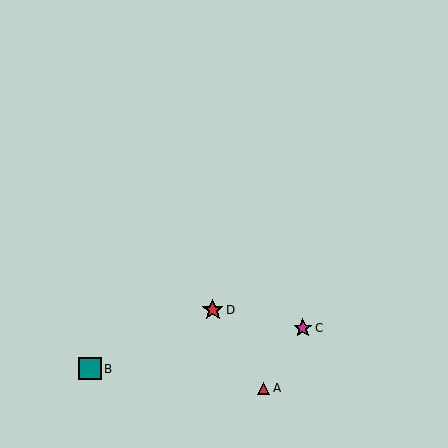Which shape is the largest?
The teal square (labeled B) is the largest.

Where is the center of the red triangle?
The center of the red triangle is at (264, 388).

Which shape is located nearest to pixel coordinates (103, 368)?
The teal square (labeled B) at (90, 369) is nearest to that location.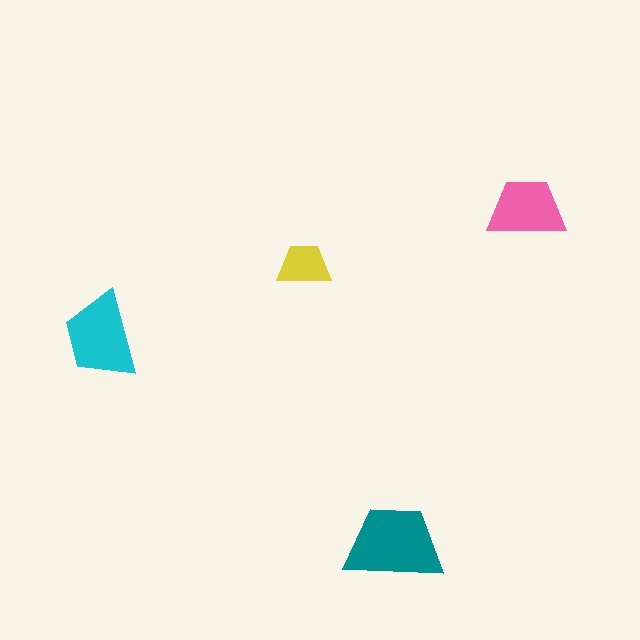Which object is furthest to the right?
The pink trapezoid is rightmost.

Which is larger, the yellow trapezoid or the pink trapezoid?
The pink one.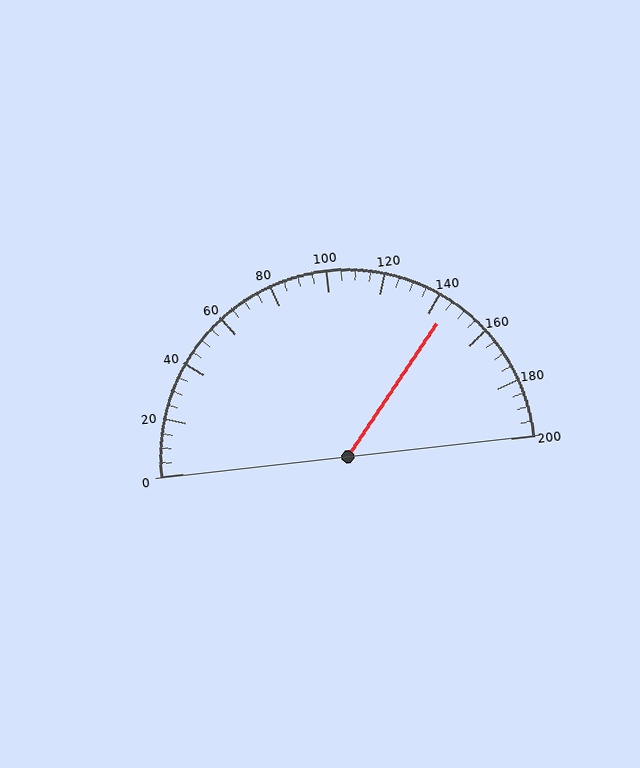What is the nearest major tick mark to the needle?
The nearest major tick mark is 140.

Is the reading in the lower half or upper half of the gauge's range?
The reading is in the upper half of the range (0 to 200).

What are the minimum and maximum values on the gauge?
The gauge ranges from 0 to 200.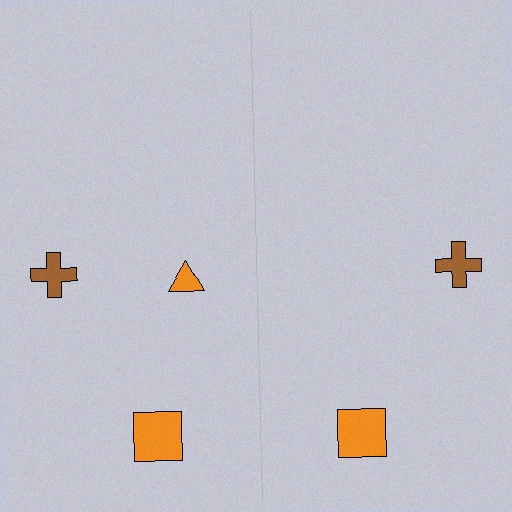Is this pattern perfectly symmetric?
No, the pattern is not perfectly symmetric. A orange triangle is missing from the right side.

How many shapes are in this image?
There are 5 shapes in this image.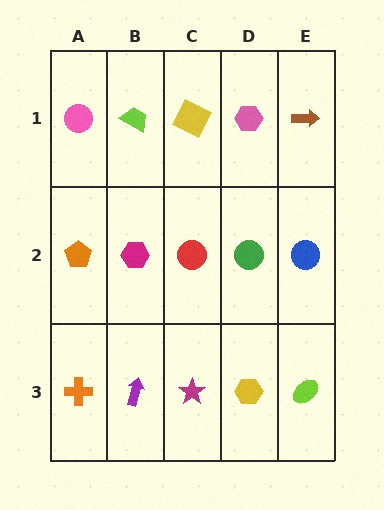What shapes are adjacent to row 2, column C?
A yellow square (row 1, column C), a magenta star (row 3, column C), a magenta hexagon (row 2, column B), a green circle (row 2, column D).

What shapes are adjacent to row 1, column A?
An orange pentagon (row 2, column A), a lime trapezoid (row 1, column B).